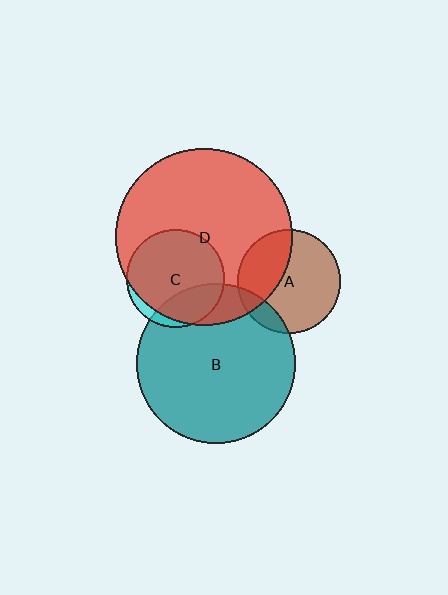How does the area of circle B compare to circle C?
Approximately 2.6 times.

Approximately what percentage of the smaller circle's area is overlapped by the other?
Approximately 15%.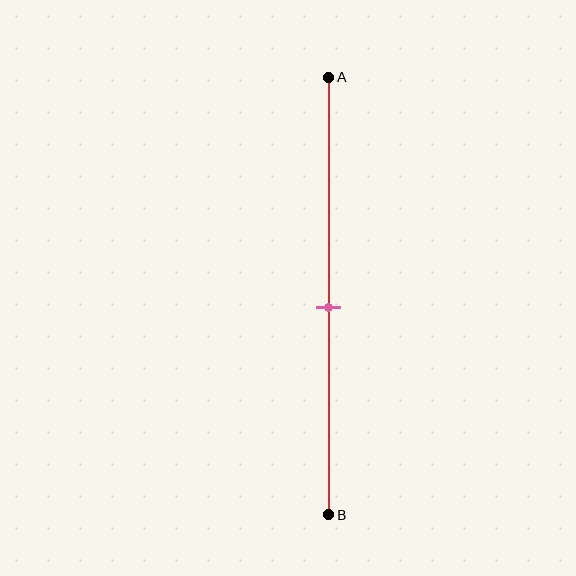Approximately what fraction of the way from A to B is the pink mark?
The pink mark is approximately 55% of the way from A to B.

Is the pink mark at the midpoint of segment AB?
Yes, the mark is approximately at the midpoint.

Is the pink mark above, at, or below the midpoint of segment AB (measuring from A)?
The pink mark is approximately at the midpoint of segment AB.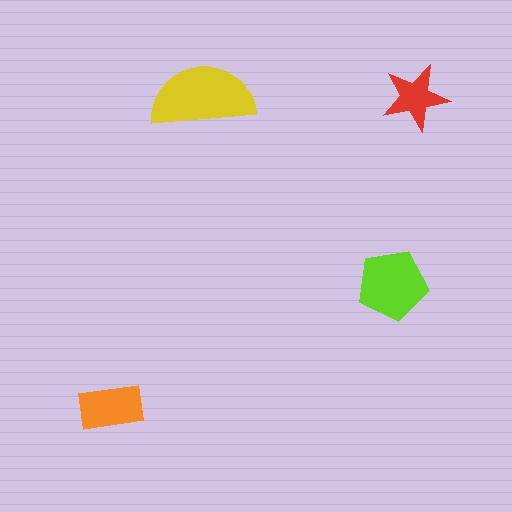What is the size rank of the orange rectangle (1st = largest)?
3rd.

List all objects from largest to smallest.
The yellow semicircle, the lime pentagon, the orange rectangle, the red star.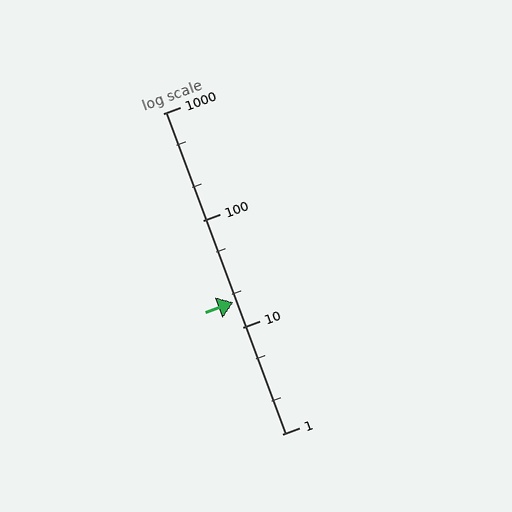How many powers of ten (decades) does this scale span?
The scale spans 3 decades, from 1 to 1000.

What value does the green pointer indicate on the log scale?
The pointer indicates approximately 17.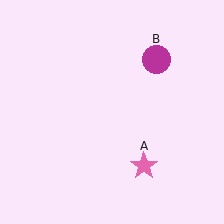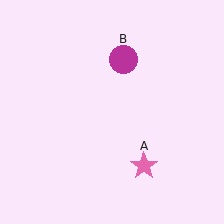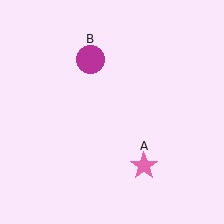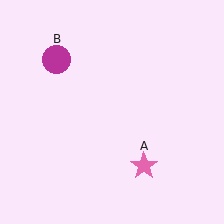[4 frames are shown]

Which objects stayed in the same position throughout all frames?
Pink star (object A) remained stationary.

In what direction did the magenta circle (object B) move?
The magenta circle (object B) moved left.